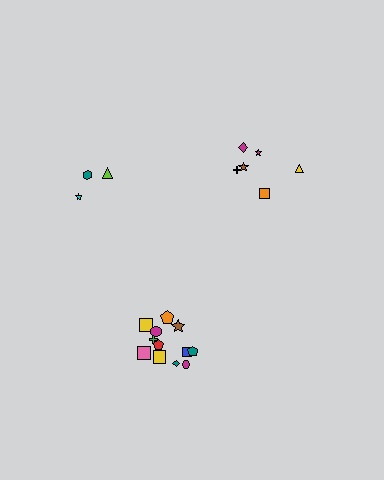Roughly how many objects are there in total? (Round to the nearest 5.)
Roughly 20 objects in total.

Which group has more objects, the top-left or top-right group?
The top-right group.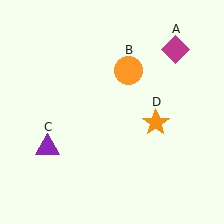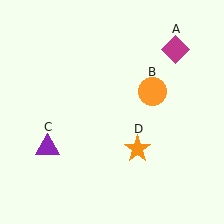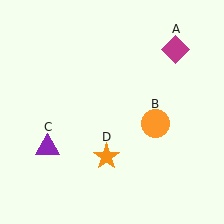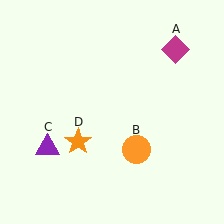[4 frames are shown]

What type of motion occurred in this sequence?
The orange circle (object B), orange star (object D) rotated clockwise around the center of the scene.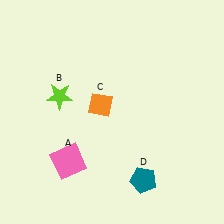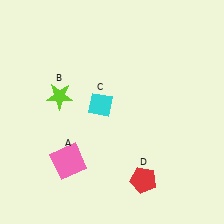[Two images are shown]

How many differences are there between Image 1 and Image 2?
There are 2 differences between the two images.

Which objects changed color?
C changed from orange to cyan. D changed from teal to red.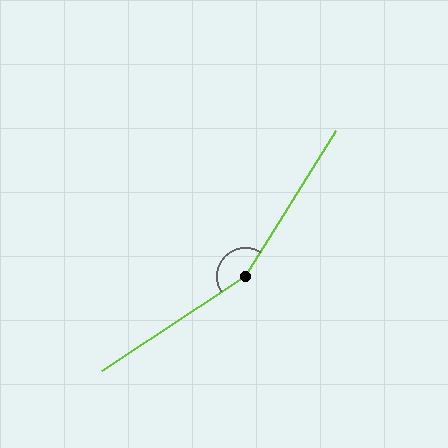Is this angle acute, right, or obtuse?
It is obtuse.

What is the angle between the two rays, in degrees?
Approximately 155 degrees.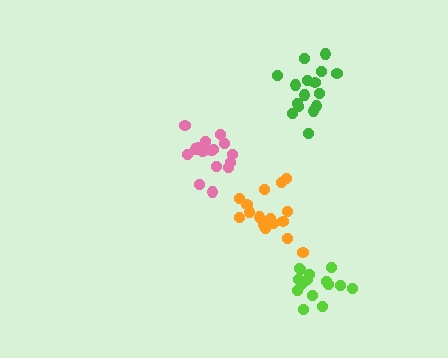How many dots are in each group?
Group 1: 16 dots, Group 2: 17 dots, Group 3: 16 dots, Group 4: 16 dots (65 total).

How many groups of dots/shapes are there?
There are 4 groups.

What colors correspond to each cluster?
The clusters are colored: green, pink, orange, lime.